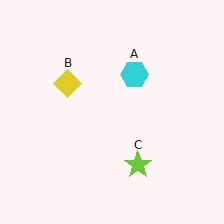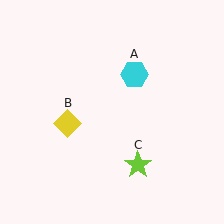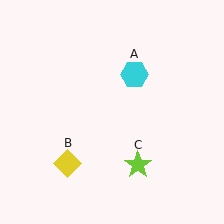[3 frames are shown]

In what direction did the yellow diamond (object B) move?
The yellow diamond (object B) moved down.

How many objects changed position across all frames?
1 object changed position: yellow diamond (object B).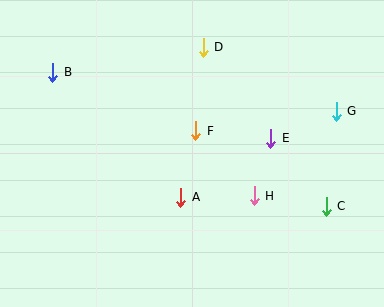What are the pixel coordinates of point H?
Point H is at (254, 196).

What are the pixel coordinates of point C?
Point C is at (326, 206).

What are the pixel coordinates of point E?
Point E is at (271, 138).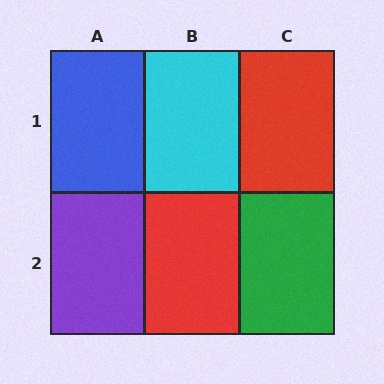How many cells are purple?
1 cell is purple.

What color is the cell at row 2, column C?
Green.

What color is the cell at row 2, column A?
Purple.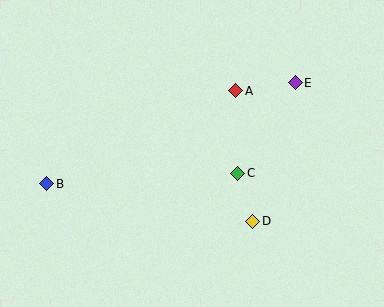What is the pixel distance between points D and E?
The distance between D and E is 145 pixels.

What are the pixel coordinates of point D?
Point D is at (253, 221).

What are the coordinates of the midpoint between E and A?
The midpoint between E and A is at (265, 87).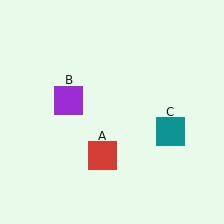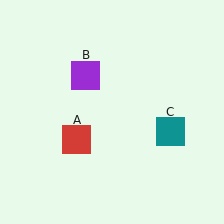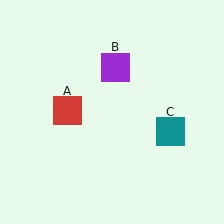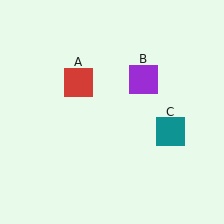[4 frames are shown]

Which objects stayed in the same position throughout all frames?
Teal square (object C) remained stationary.